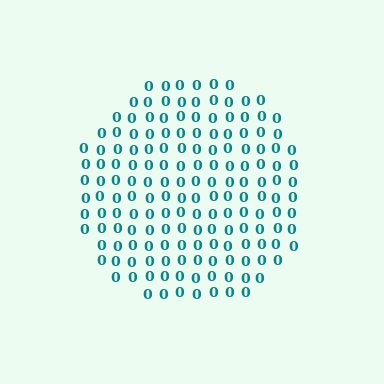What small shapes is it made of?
It is made of small digit 0's.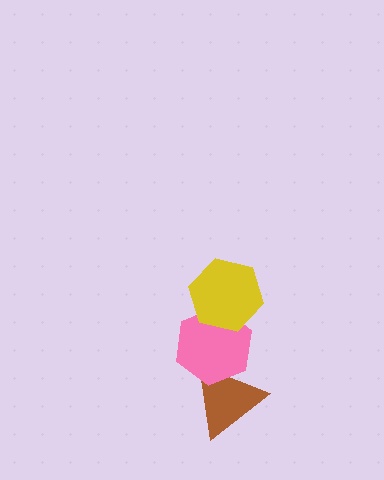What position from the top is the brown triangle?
The brown triangle is 3rd from the top.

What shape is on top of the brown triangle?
The pink hexagon is on top of the brown triangle.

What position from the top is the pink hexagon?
The pink hexagon is 2nd from the top.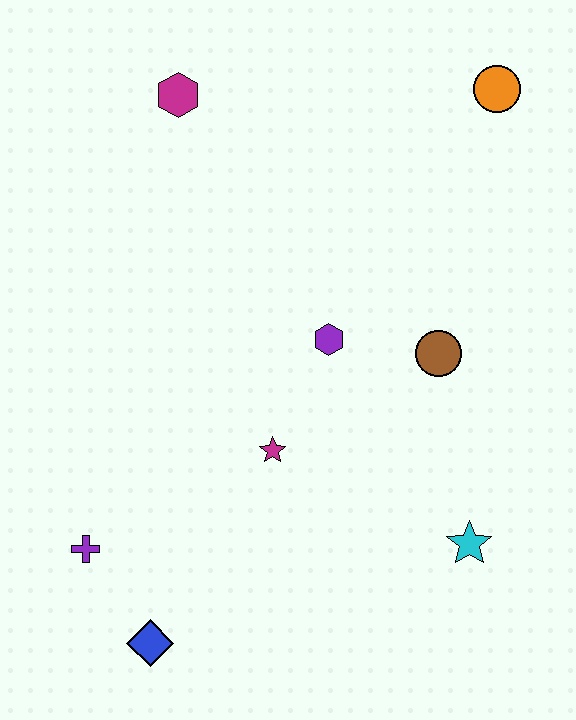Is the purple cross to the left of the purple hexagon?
Yes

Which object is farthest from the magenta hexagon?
The blue diamond is farthest from the magenta hexagon.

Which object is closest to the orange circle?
The brown circle is closest to the orange circle.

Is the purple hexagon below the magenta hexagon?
Yes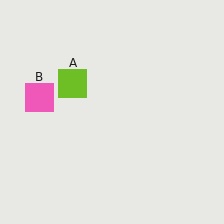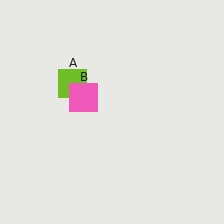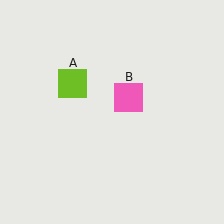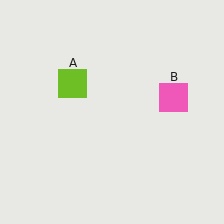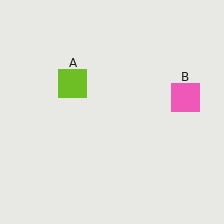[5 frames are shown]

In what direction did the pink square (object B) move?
The pink square (object B) moved right.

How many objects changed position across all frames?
1 object changed position: pink square (object B).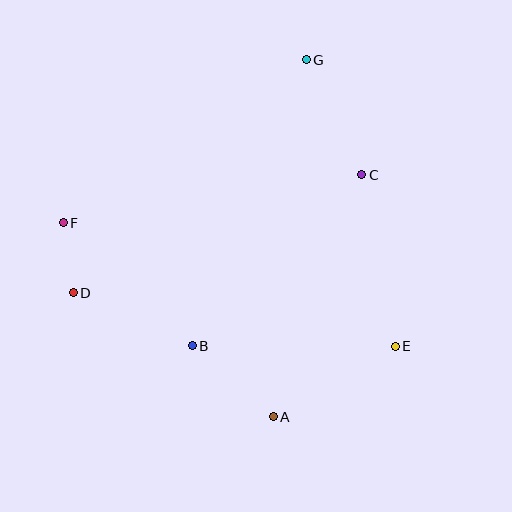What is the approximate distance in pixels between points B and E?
The distance between B and E is approximately 203 pixels.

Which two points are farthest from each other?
Points A and G are farthest from each other.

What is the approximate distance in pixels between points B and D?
The distance between B and D is approximately 130 pixels.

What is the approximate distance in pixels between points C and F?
The distance between C and F is approximately 303 pixels.